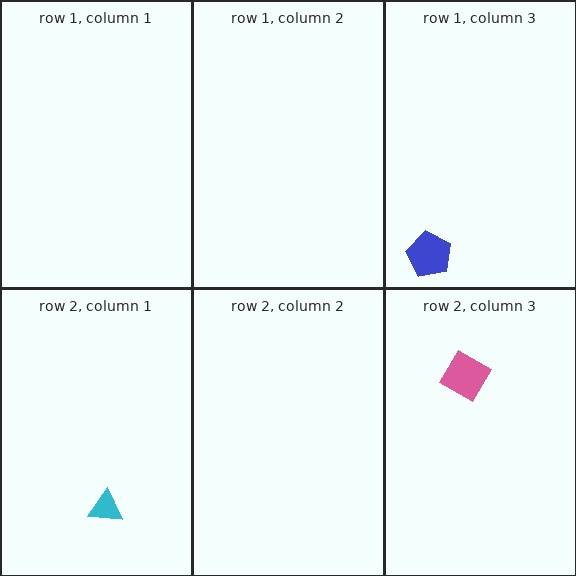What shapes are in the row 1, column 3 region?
The blue pentagon.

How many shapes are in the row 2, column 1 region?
1.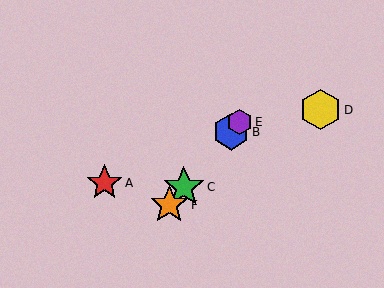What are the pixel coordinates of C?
Object C is at (184, 187).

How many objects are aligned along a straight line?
4 objects (B, C, E, F) are aligned along a straight line.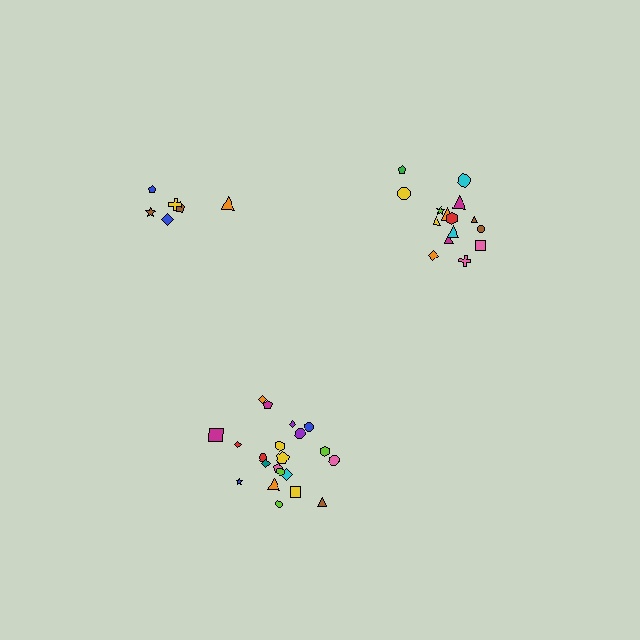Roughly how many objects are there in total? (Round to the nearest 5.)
Roughly 45 objects in total.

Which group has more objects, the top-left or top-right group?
The top-right group.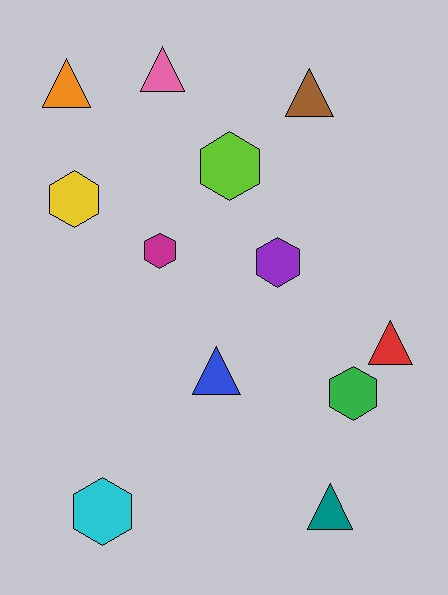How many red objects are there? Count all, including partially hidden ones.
There is 1 red object.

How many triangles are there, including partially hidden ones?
There are 6 triangles.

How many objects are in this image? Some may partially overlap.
There are 12 objects.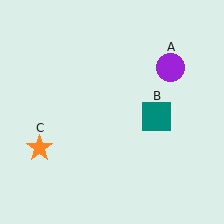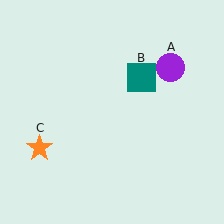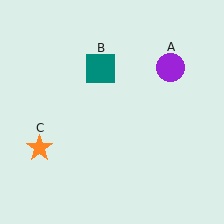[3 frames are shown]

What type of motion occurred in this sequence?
The teal square (object B) rotated counterclockwise around the center of the scene.